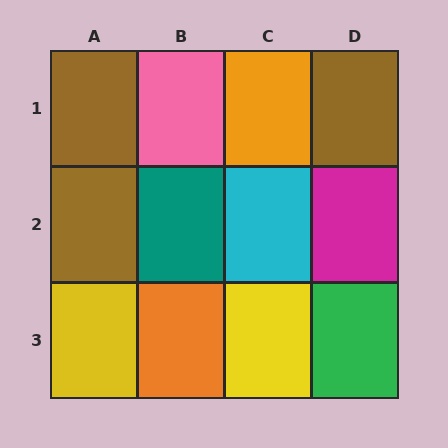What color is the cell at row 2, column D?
Magenta.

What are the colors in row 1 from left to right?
Brown, pink, orange, brown.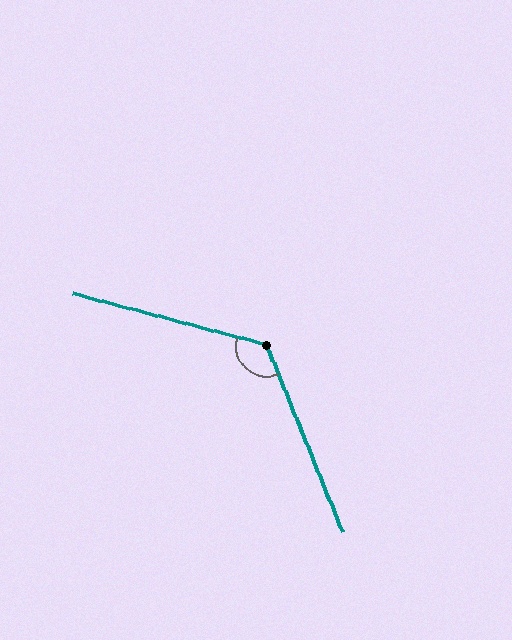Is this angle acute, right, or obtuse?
It is obtuse.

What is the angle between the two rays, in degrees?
Approximately 127 degrees.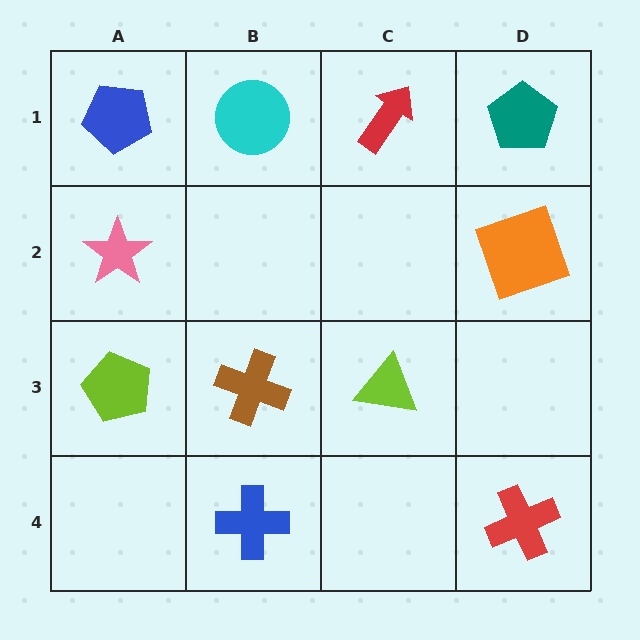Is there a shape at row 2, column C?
No, that cell is empty.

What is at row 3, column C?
A lime triangle.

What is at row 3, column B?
A brown cross.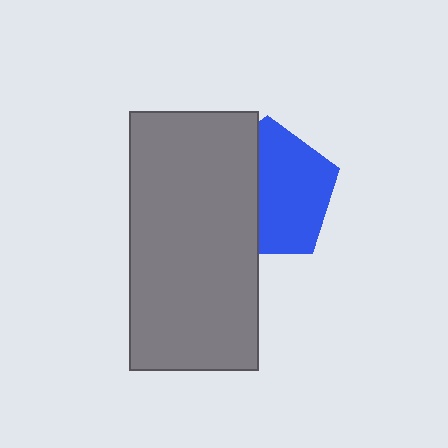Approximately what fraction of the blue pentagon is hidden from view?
Roughly 42% of the blue pentagon is hidden behind the gray rectangle.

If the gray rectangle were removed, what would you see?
You would see the complete blue pentagon.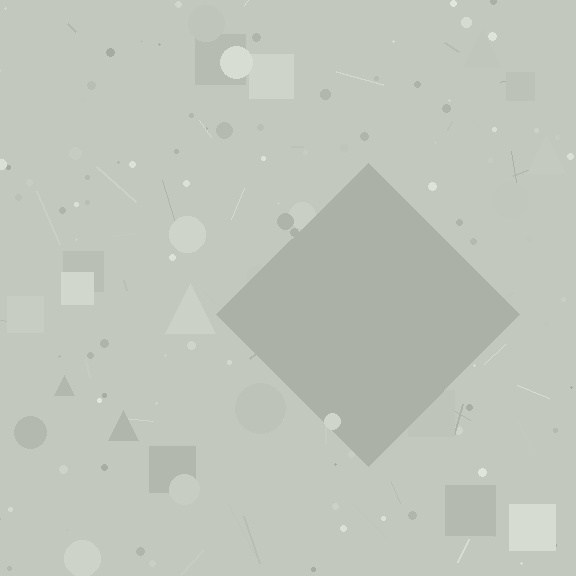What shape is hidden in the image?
A diamond is hidden in the image.